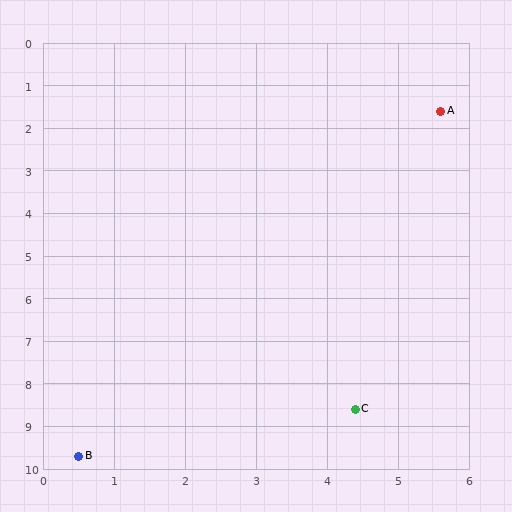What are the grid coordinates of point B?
Point B is at approximately (0.5, 9.7).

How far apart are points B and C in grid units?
Points B and C are about 4.1 grid units apart.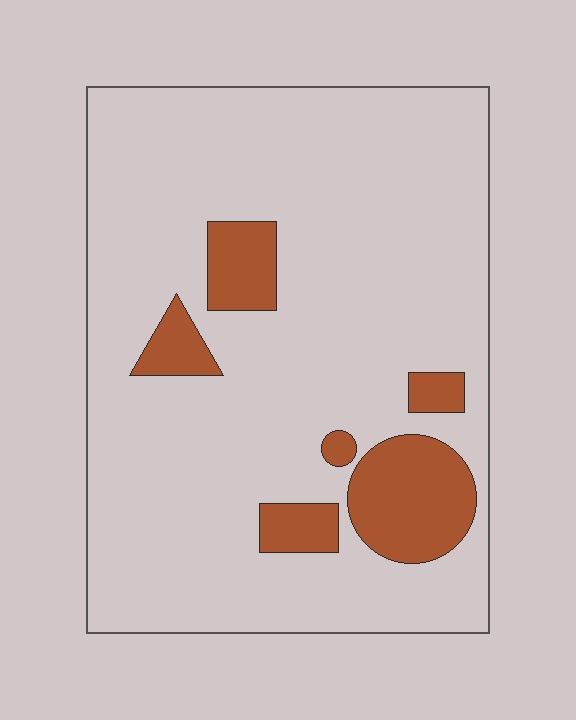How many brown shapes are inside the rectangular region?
6.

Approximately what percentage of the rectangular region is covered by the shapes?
Approximately 15%.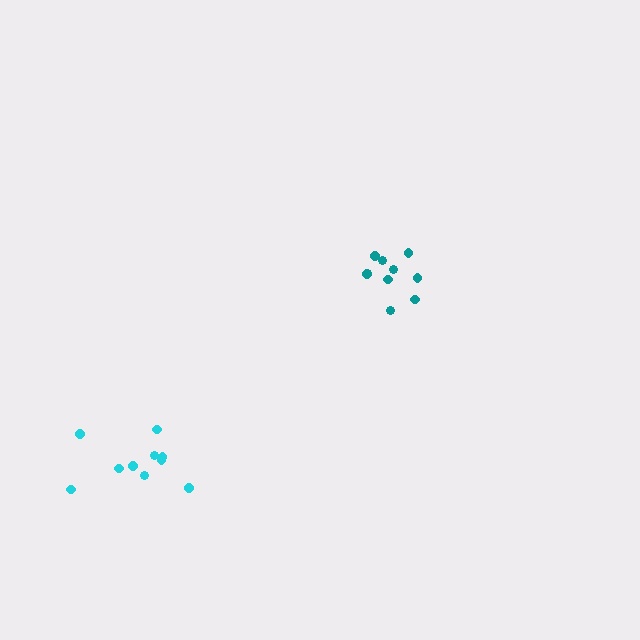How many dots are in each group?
Group 1: 10 dots, Group 2: 10 dots (20 total).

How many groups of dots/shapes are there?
There are 2 groups.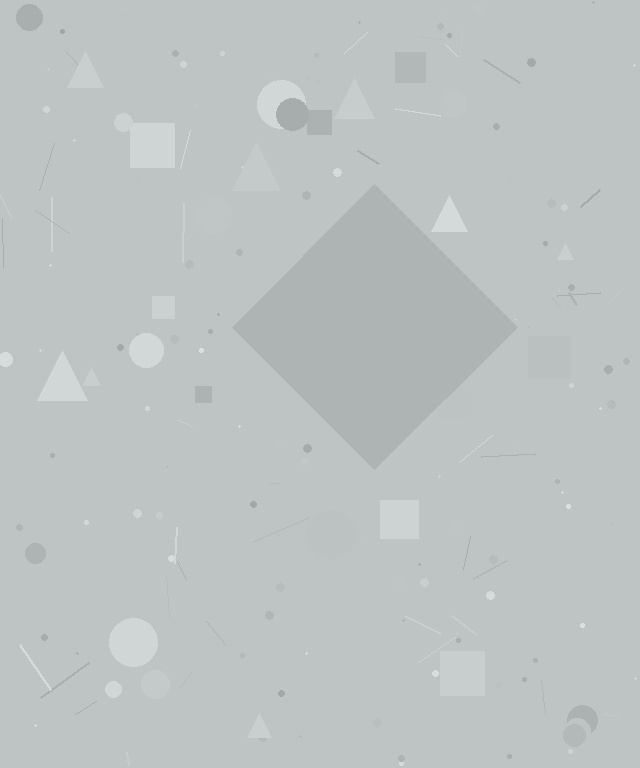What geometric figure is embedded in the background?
A diamond is embedded in the background.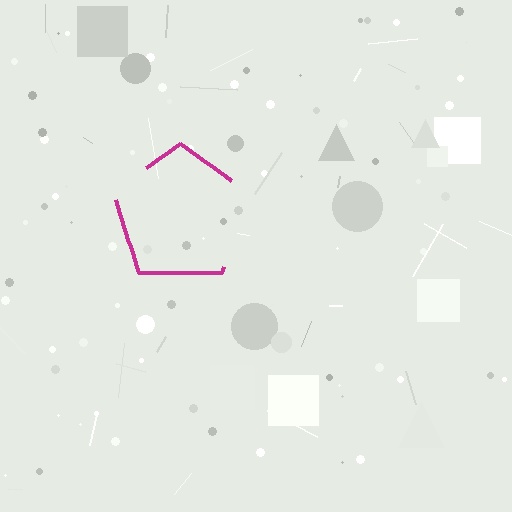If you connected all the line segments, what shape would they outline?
They would outline a pentagon.